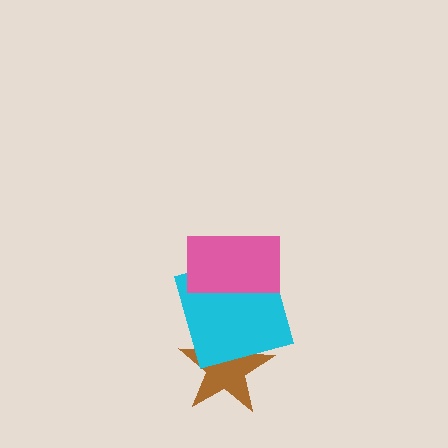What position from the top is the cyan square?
The cyan square is 2nd from the top.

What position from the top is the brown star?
The brown star is 3rd from the top.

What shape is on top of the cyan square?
The pink rectangle is on top of the cyan square.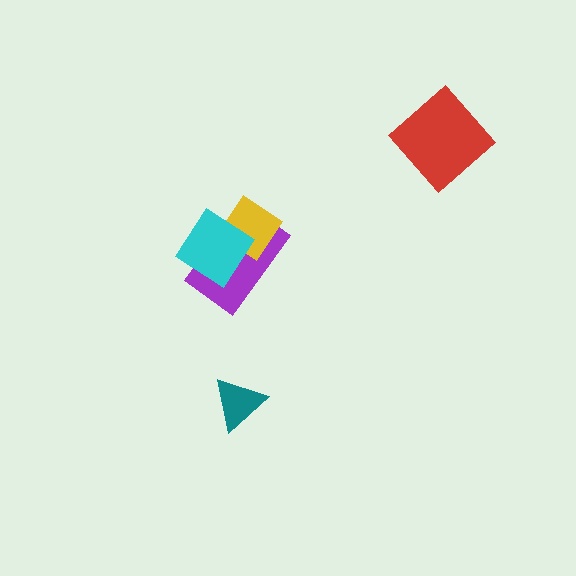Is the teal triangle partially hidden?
No, no other shape covers it.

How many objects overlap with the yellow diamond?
2 objects overlap with the yellow diamond.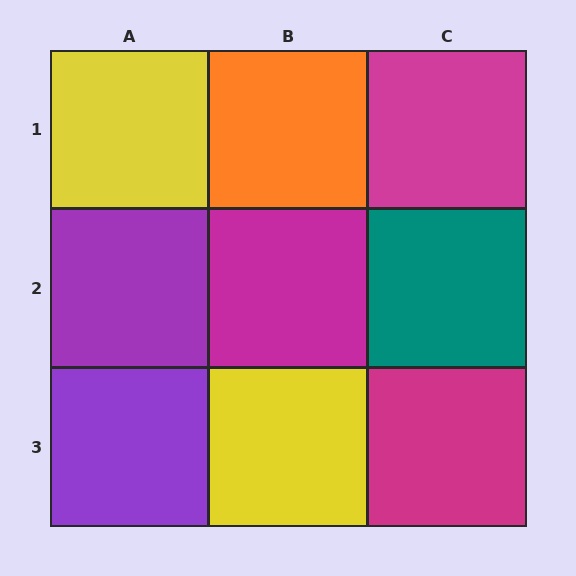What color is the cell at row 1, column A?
Yellow.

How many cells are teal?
1 cell is teal.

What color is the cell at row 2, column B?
Magenta.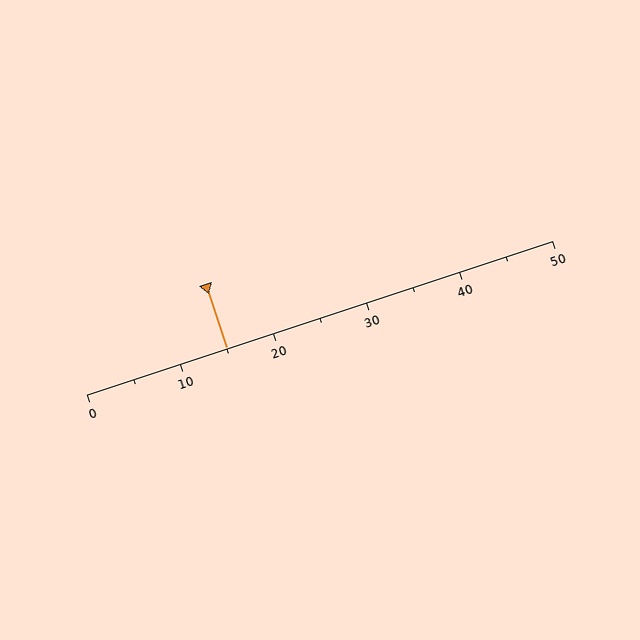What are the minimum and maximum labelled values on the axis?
The axis runs from 0 to 50.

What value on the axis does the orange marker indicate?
The marker indicates approximately 15.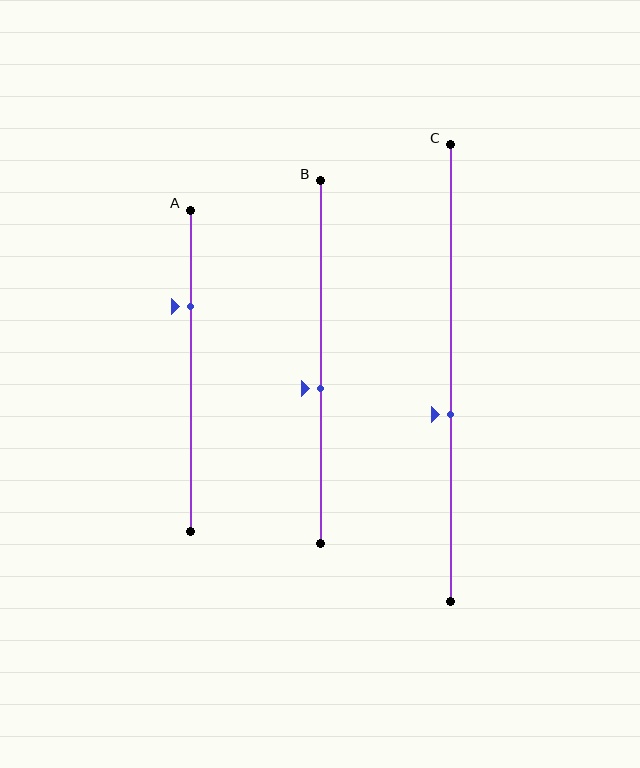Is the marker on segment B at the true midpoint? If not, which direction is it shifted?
No, the marker on segment B is shifted downward by about 7% of the segment length.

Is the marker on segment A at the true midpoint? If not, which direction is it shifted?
No, the marker on segment A is shifted upward by about 20% of the segment length.